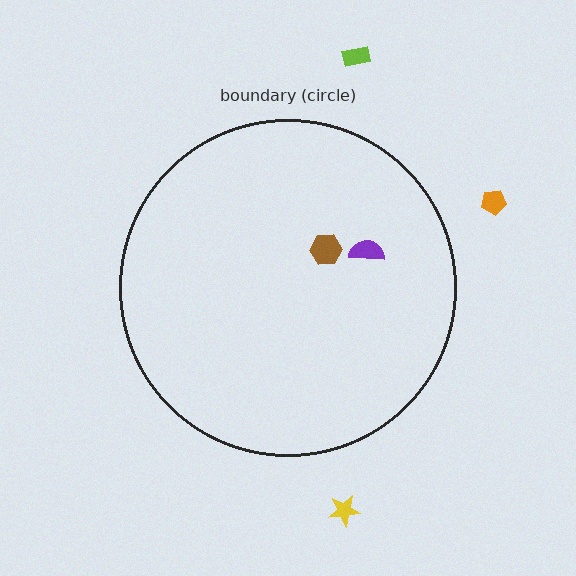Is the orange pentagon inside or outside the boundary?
Outside.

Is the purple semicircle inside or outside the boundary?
Inside.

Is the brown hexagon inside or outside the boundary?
Inside.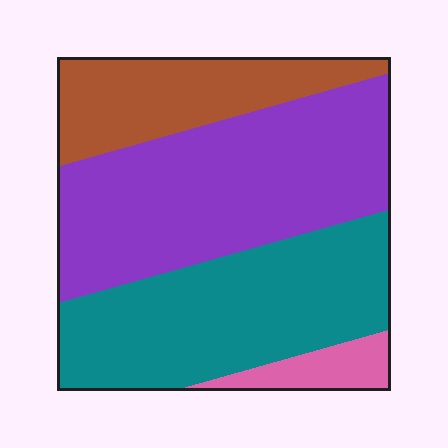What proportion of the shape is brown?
Brown covers around 20% of the shape.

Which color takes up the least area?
Pink, at roughly 5%.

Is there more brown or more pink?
Brown.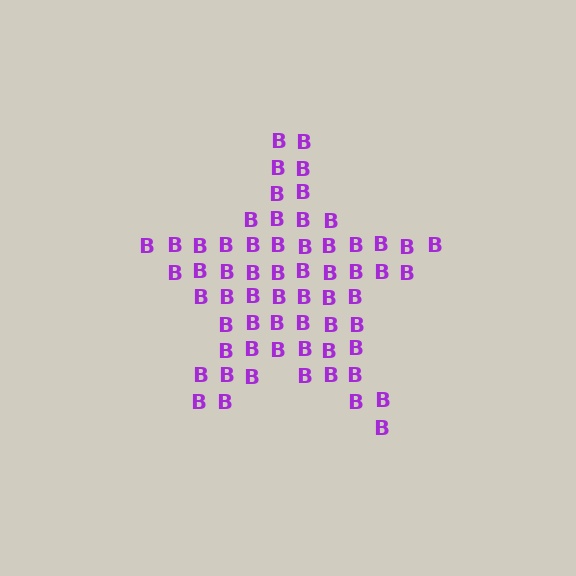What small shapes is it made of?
It is made of small letter B's.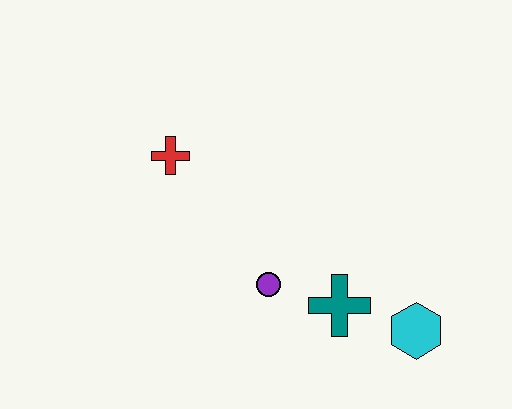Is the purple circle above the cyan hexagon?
Yes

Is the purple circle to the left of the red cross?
No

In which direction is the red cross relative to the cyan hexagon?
The red cross is to the left of the cyan hexagon.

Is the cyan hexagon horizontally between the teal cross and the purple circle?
No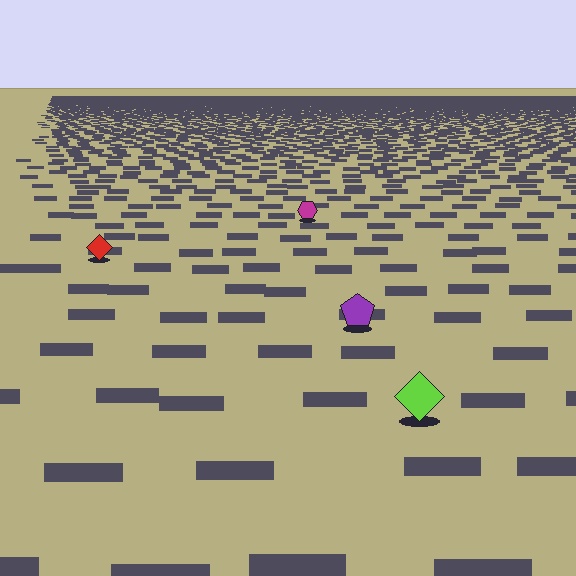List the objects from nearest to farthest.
From nearest to farthest: the lime diamond, the purple pentagon, the red diamond, the magenta hexagon.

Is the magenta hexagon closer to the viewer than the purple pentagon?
No. The purple pentagon is closer — you can tell from the texture gradient: the ground texture is coarser near it.